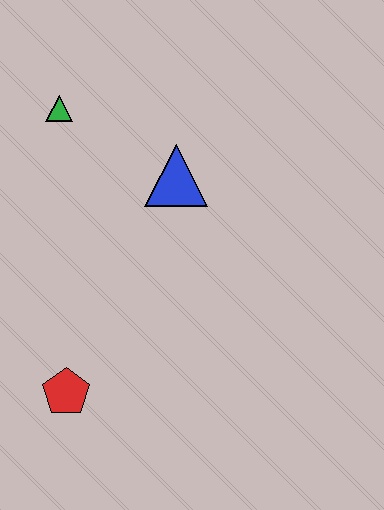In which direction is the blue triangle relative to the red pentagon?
The blue triangle is above the red pentagon.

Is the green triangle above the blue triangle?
Yes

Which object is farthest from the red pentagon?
The green triangle is farthest from the red pentagon.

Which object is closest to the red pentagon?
The blue triangle is closest to the red pentagon.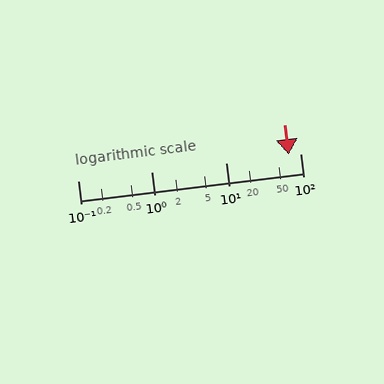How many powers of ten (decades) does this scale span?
The scale spans 3 decades, from 0.1 to 100.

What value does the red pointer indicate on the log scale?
The pointer indicates approximately 71.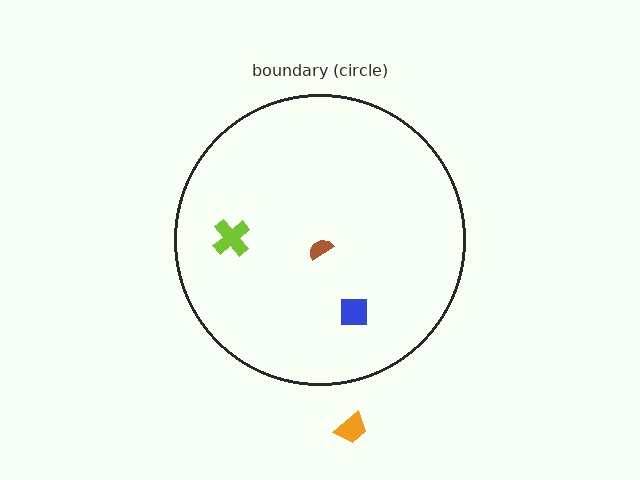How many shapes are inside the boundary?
3 inside, 1 outside.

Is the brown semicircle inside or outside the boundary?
Inside.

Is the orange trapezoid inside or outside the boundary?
Outside.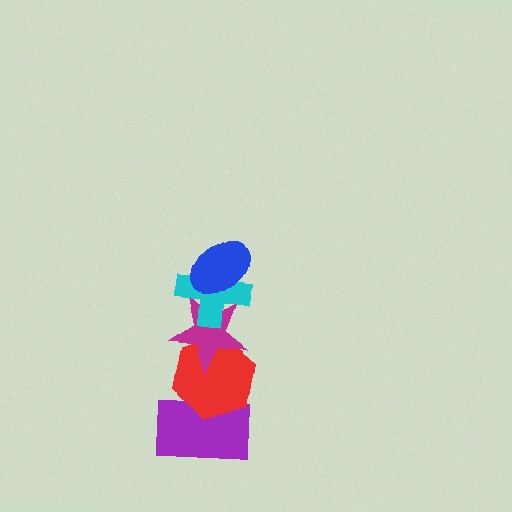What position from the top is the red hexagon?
The red hexagon is 4th from the top.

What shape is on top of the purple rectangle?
The red hexagon is on top of the purple rectangle.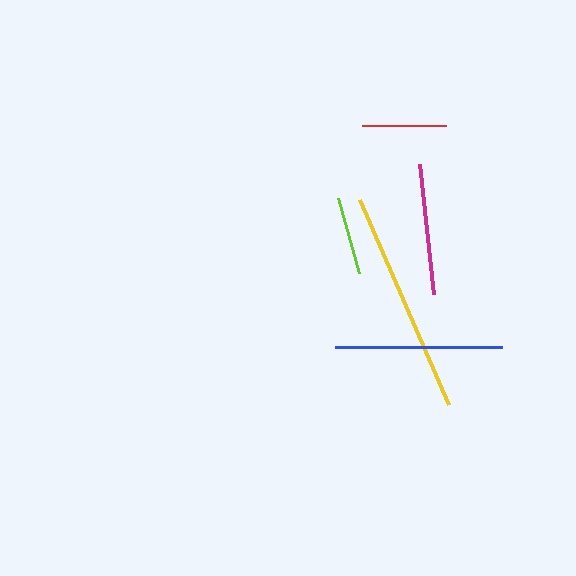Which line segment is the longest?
The yellow line is the longest at approximately 224 pixels.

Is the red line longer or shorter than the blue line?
The blue line is longer than the red line.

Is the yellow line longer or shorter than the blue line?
The yellow line is longer than the blue line.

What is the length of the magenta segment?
The magenta segment is approximately 131 pixels long.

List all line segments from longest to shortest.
From longest to shortest: yellow, blue, magenta, red, lime.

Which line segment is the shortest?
The lime line is the shortest at approximately 79 pixels.